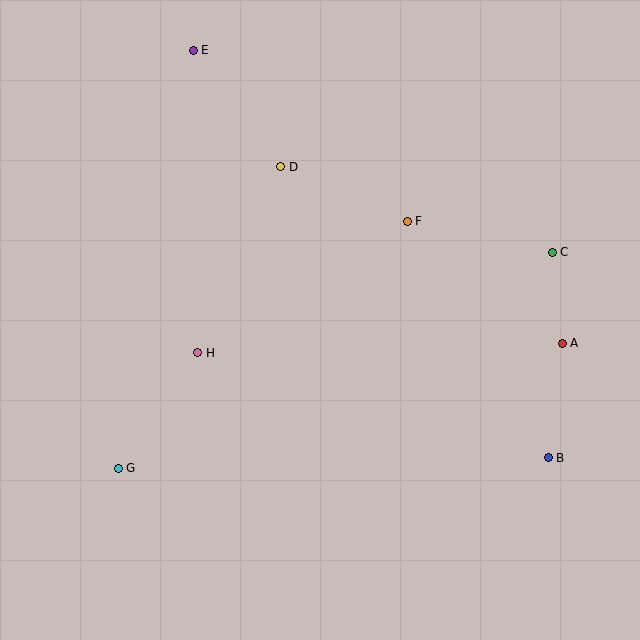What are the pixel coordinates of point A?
Point A is at (562, 343).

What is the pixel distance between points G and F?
The distance between G and F is 380 pixels.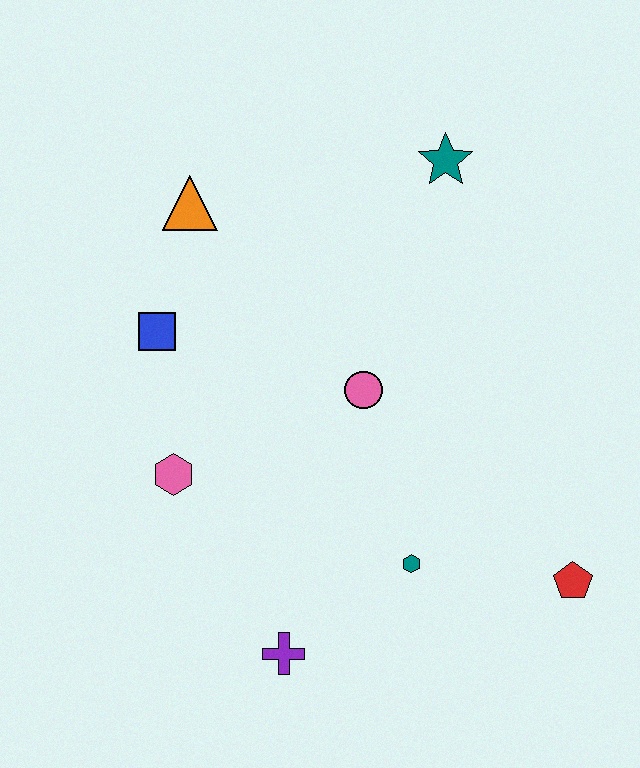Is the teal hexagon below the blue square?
Yes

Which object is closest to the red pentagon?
The teal hexagon is closest to the red pentagon.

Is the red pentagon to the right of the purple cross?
Yes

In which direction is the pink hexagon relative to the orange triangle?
The pink hexagon is below the orange triangle.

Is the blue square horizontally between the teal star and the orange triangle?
No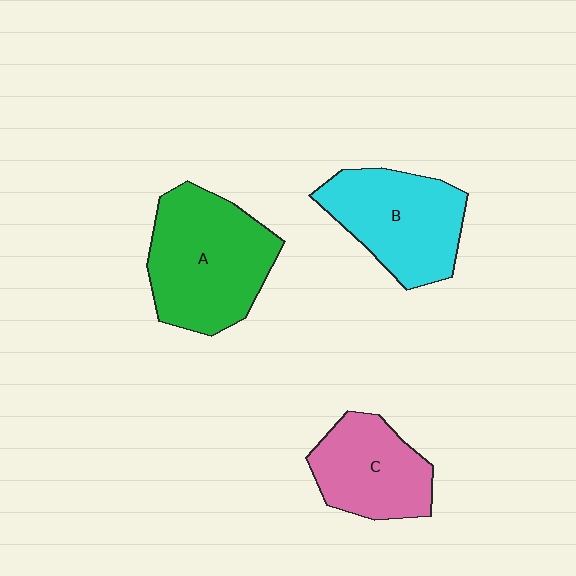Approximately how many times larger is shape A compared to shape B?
Approximately 1.2 times.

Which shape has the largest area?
Shape A (green).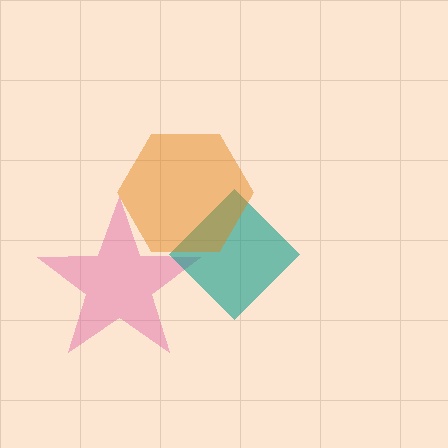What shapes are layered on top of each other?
The layered shapes are: a pink star, a teal diamond, an orange hexagon.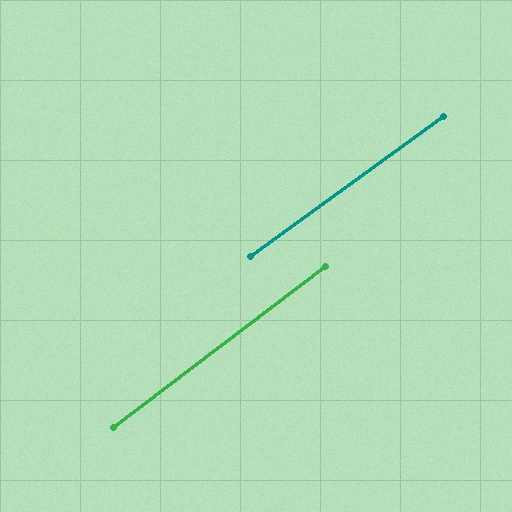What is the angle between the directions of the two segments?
Approximately 1 degree.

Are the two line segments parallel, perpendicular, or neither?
Parallel — their directions differ by only 1.3°.